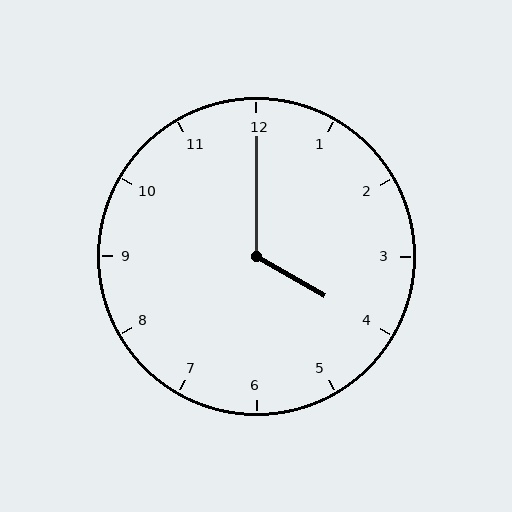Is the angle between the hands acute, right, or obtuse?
It is obtuse.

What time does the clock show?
4:00.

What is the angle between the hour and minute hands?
Approximately 120 degrees.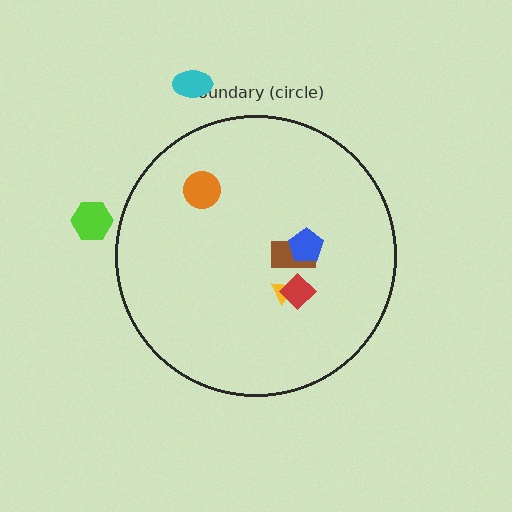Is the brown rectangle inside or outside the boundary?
Inside.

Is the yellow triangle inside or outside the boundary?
Inside.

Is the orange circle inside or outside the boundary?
Inside.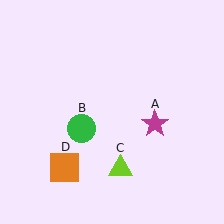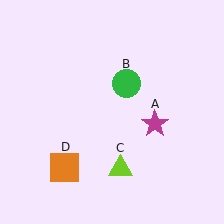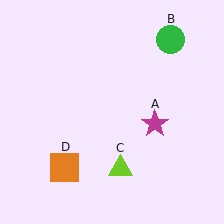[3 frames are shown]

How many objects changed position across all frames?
1 object changed position: green circle (object B).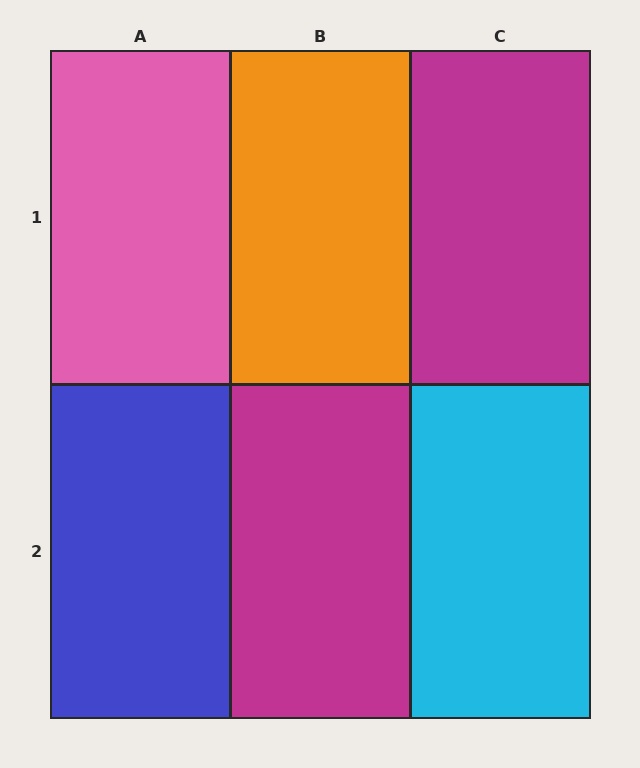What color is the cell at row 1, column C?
Magenta.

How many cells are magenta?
2 cells are magenta.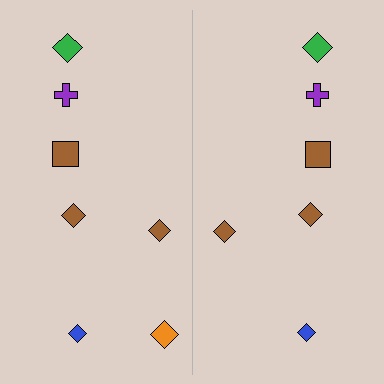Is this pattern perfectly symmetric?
No, the pattern is not perfectly symmetric. A orange diamond is missing from the right side.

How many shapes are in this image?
There are 13 shapes in this image.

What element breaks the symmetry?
A orange diamond is missing from the right side.